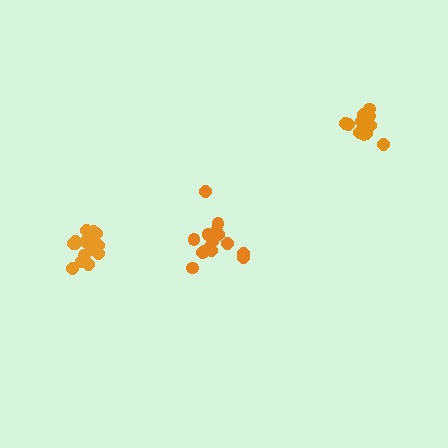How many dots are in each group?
Group 1: 15 dots, Group 2: 17 dots, Group 3: 15 dots (47 total).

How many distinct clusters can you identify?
There are 3 distinct clusters.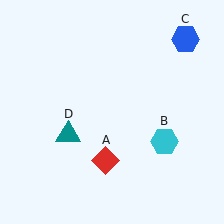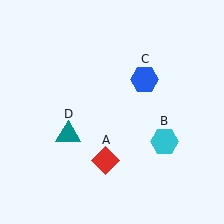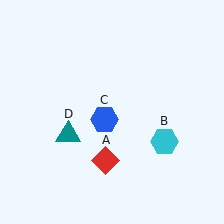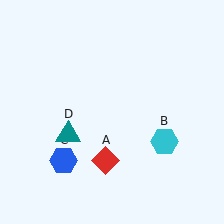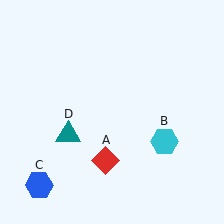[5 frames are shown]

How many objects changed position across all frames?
1 object changed position: blue hexagon (object C).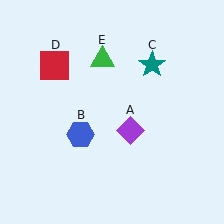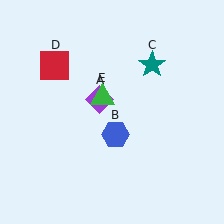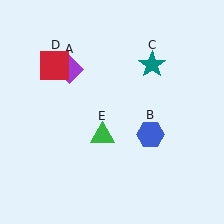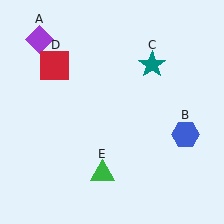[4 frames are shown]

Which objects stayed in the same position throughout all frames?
Teal star (object C) and red square (object D) remained stationary.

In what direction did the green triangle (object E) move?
The green triangle (object E) moved down.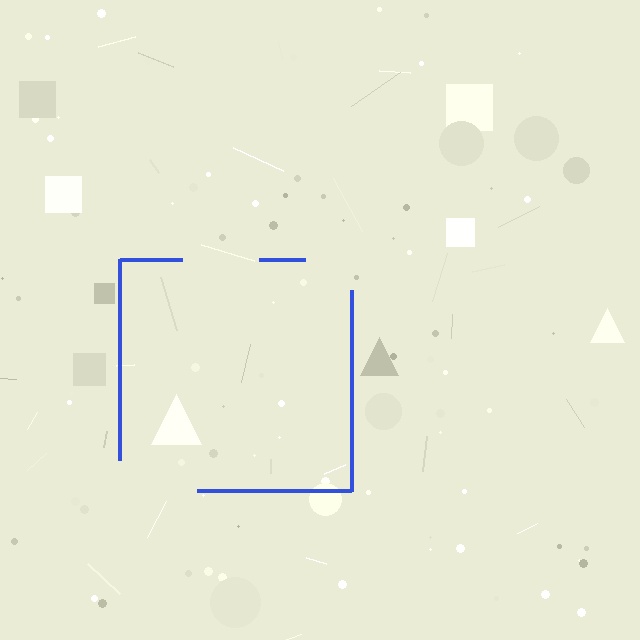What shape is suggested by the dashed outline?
The dashed outline suggests a square.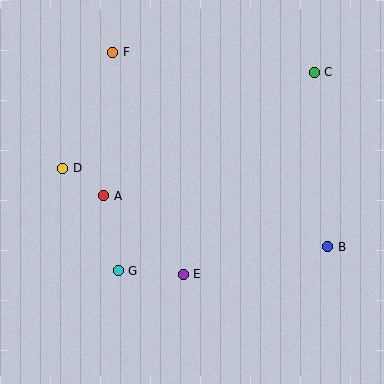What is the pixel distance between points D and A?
The distance between D and A is 49 pixels.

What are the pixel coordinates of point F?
Point F is at (113, 52).